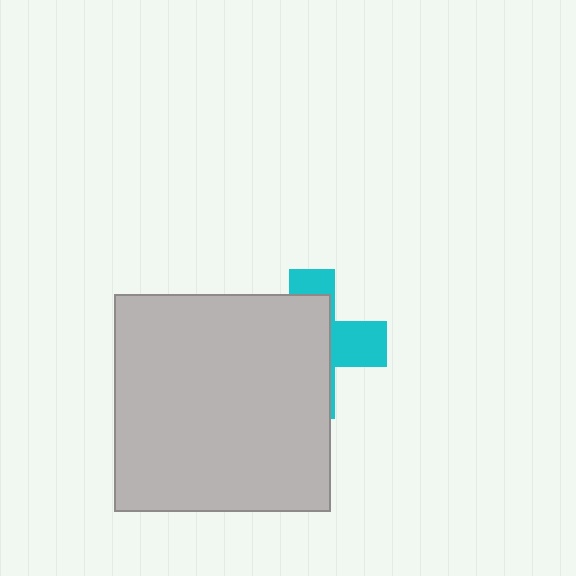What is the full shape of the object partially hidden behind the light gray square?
The partially hidden object is a cyan cross.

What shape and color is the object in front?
The object in front is a light gray square.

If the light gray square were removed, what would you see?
You would see the complete cyan cross.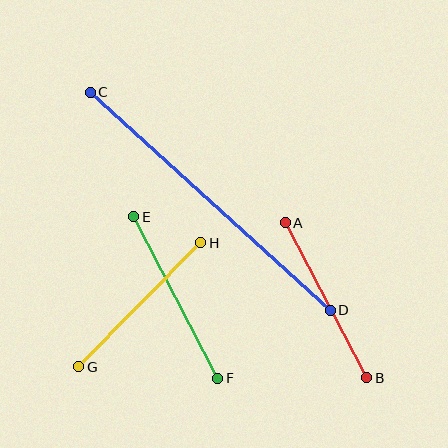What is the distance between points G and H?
The distance is approximately 174 pixels.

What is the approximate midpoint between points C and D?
The midpoint is at approximately (210, 201) pixels.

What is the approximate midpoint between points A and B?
The midpoint is at approximately (326, 300) pixels.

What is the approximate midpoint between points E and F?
The midpoint is at approximately (176, 297) pixels.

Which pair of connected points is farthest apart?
Points C and D are farthest apart.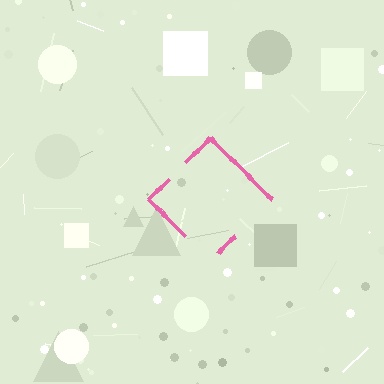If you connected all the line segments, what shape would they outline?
They would outline a diamond.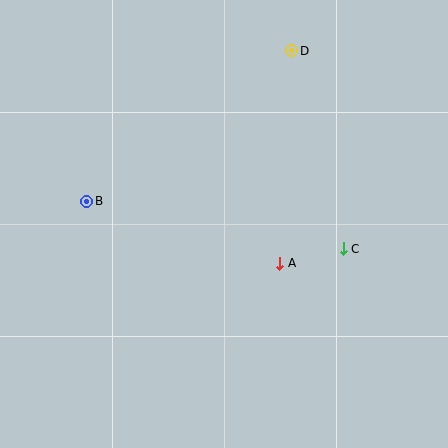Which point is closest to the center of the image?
Point A at (280, 263) is closest to the center.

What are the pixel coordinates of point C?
Point C is at (343, 249).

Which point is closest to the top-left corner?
Point B is closest to the top-left corner.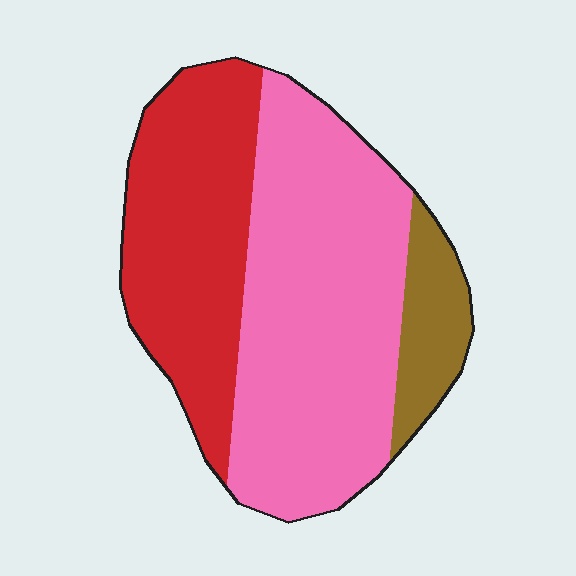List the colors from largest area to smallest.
From largest to smallest: pink, red, brown.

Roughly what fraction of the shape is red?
Red takes up about one third (1/3) of the shape.